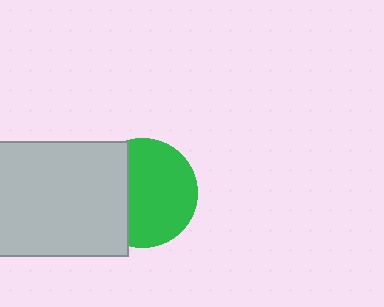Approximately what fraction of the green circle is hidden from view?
Roughly 35% of the green circle is hidden behind the light gray rectangle.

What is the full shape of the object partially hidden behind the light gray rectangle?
The partially hidden object is a green circle.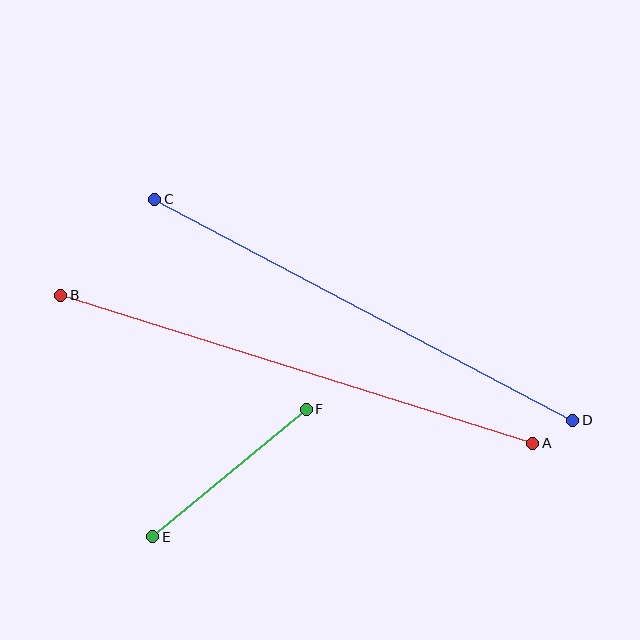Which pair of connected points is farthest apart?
Points A and B are farthest apart.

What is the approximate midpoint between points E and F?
The midpoint is at approximately (230, 473) pixels.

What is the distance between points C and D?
The distance is approximately 473 pixels.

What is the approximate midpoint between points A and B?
The midpoint is at approximately (297, 369) pixels.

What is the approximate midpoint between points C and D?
The midpoint is at approximately (364, 310) pixels.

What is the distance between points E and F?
The distance is approximately 200 pixels.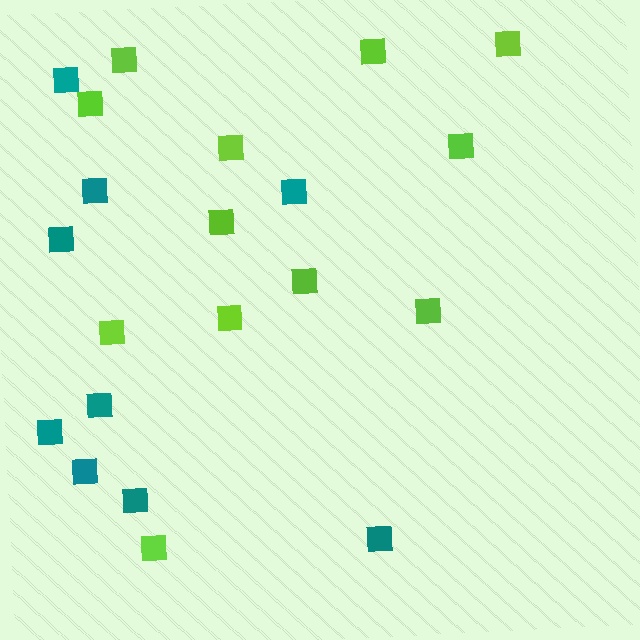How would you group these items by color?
There are 2 groups: one group of lime squares (12) and one group of teal squares (9).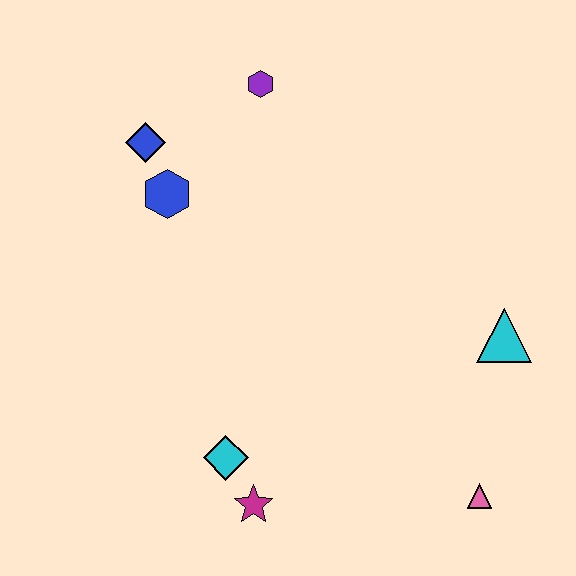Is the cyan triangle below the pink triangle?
No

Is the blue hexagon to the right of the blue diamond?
Yes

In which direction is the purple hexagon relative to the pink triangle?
The purple hexagon is above the pink triangle.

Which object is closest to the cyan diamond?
The magenta star is closest to the cyan diamond.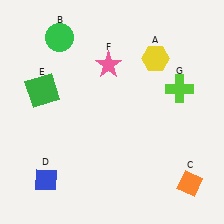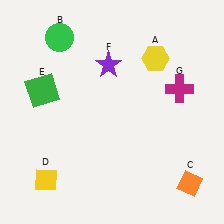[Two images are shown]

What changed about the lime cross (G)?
In Image 1, G is lime. In Image 2, it changed to magenta.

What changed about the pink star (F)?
In Image 1, F is pink. In Image 2, it changed to purple.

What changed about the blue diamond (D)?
In Image 1, D is blue. In Image 2, it changed to yellow.